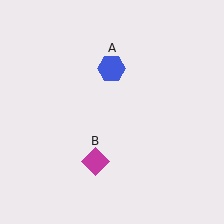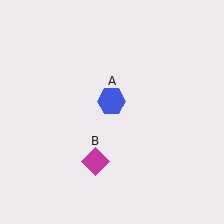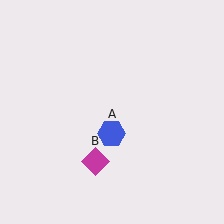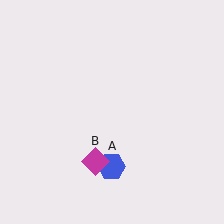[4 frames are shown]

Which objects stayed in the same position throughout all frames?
Magenta diamond (object B) remained stationary.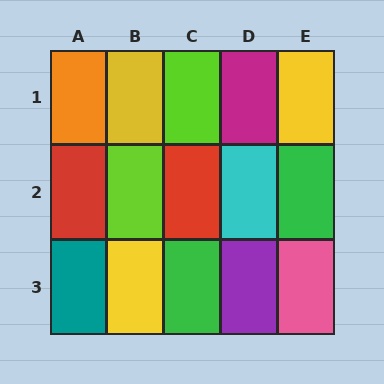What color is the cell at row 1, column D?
Magenta.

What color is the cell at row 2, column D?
Cyan.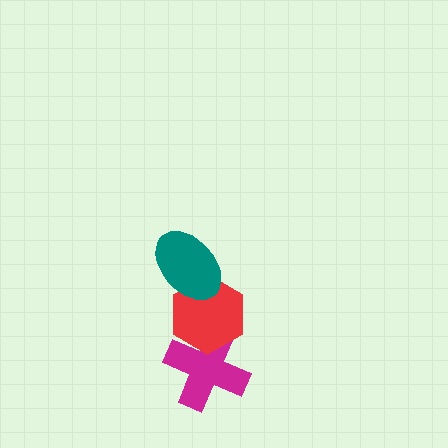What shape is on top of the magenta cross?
The red hexagon is on top of the magenta cross.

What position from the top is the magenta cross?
The magenta cross is 3rd from the top.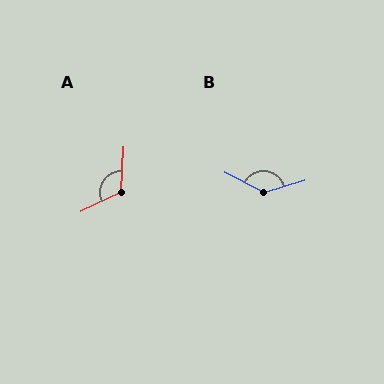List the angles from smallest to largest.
A (118°), B (136°).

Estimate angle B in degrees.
Approximately 136 degrees.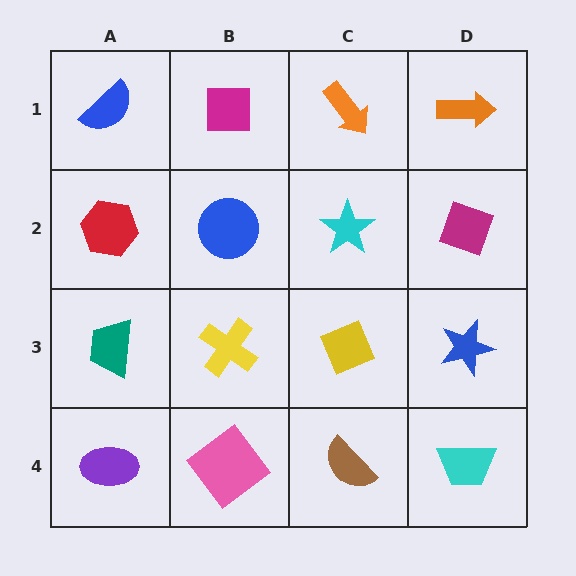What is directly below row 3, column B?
A pink diamond.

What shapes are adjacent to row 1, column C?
A cyan star (row 2, column C), a magenta square (row 1, column B), an orange arrow (row 1, column D).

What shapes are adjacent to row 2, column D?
An orange arrow (row 1, column D), a blue star (row 3, column D), a cyan star (row 2, column C).